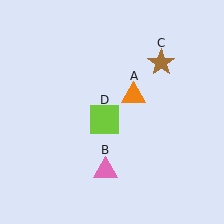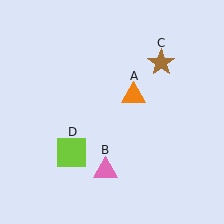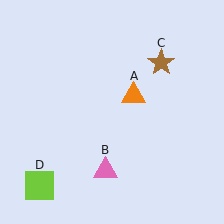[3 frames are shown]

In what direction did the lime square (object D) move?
The lime square (object D) moved down and to the left.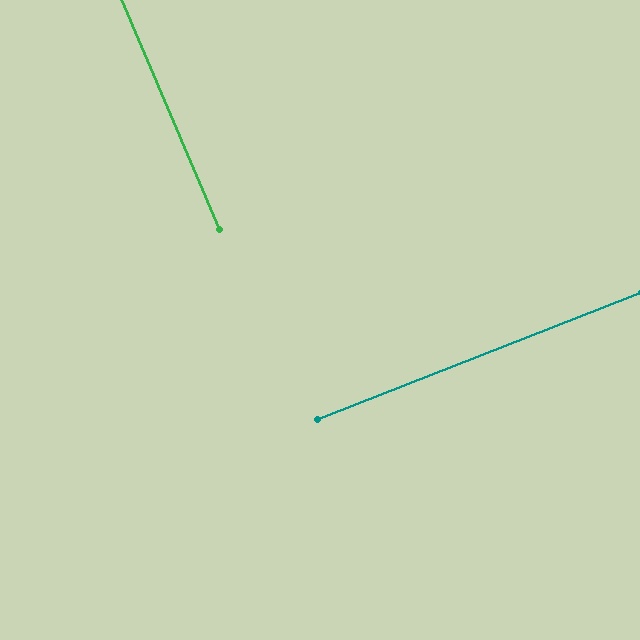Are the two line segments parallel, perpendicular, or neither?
Perpendicular — they meet at approximately 88°.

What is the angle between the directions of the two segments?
Approximately 88 degrees.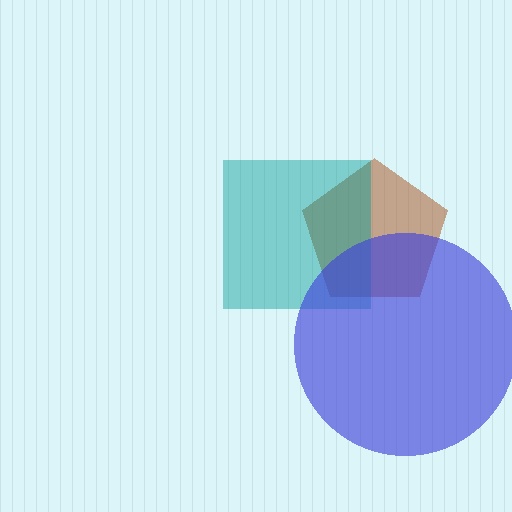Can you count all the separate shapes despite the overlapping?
Yes, there are 3 separate shapes.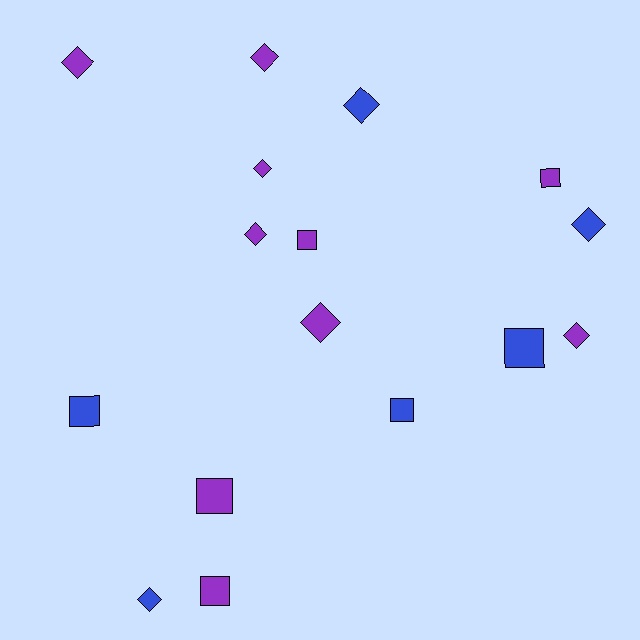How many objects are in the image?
There are 16 objects.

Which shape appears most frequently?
Diamond, with 9 objects.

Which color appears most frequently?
Purple, with 10 objects.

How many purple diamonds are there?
There are 6 purple diamonds.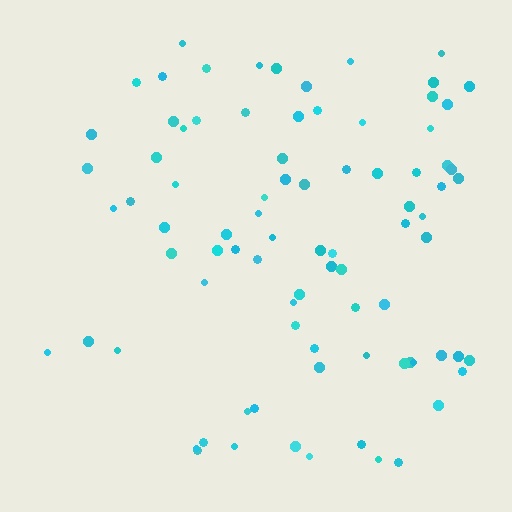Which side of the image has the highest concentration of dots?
The right.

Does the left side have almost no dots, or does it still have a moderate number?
Still a moderate number, just noticeably fewer than the right.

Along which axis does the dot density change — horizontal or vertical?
Horizontal.